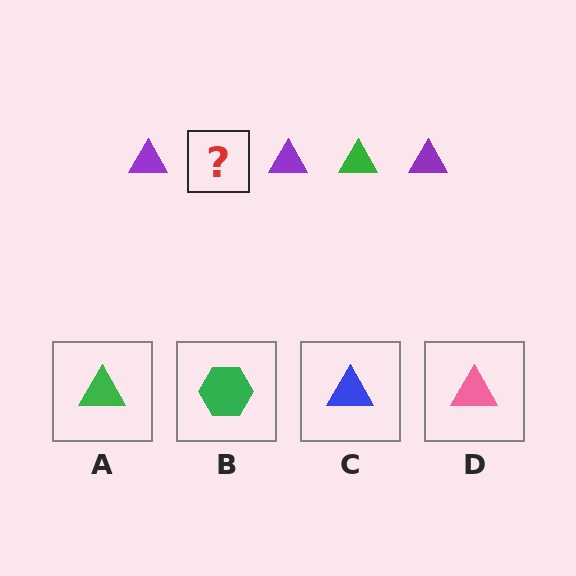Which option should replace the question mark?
Option A.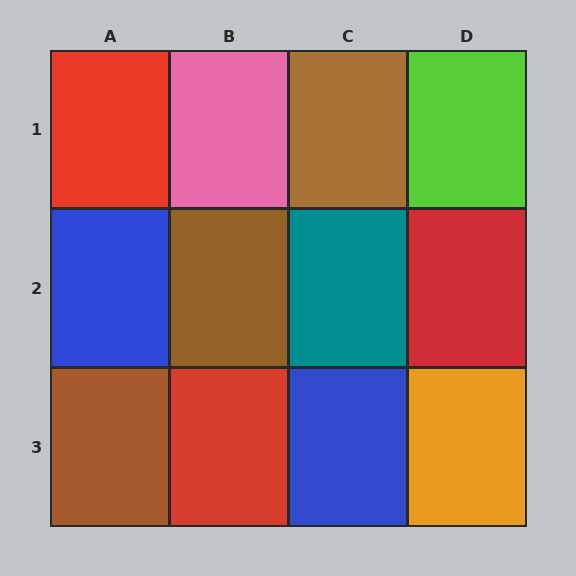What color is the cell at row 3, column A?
Brown.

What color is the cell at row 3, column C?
Blue.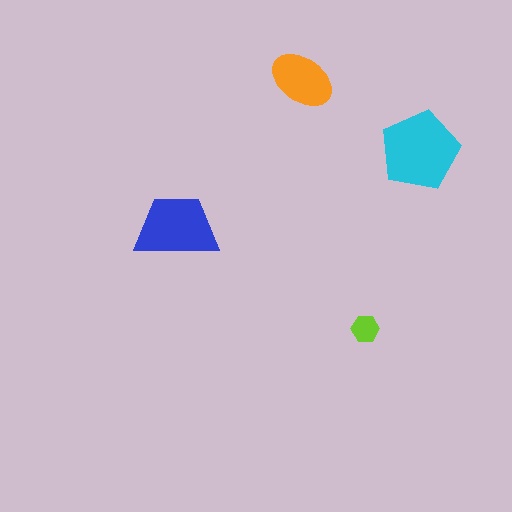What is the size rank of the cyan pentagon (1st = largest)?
1st.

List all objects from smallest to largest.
The lime hexagon, the orange ellipse, the blue trapezoid, the cyan pentagon.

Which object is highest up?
The orange ellipse is topmost.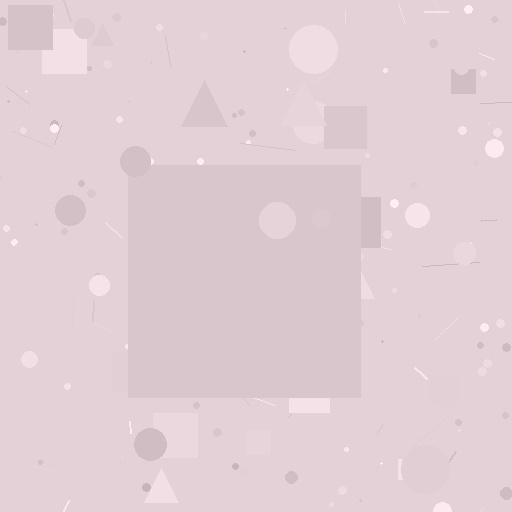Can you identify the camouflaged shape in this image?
The camouflaged shape is a square.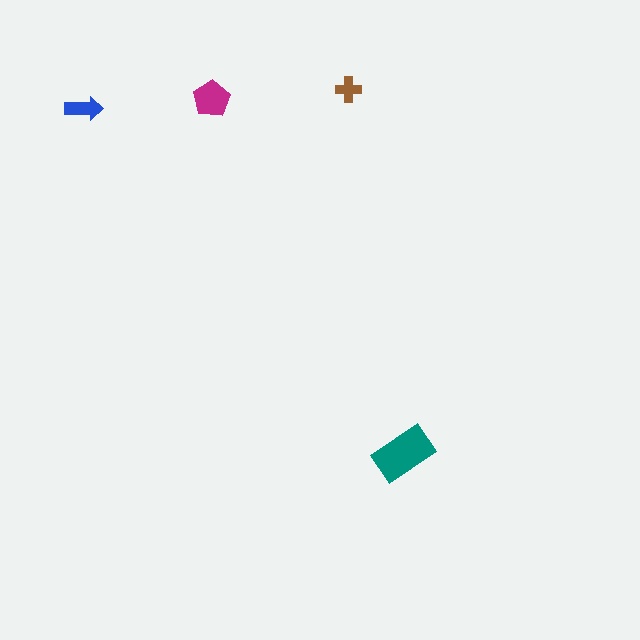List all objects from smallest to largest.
The brown cross, the blue arrow, the magenta pentagon, the teal rectangle.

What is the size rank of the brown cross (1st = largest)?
4th.